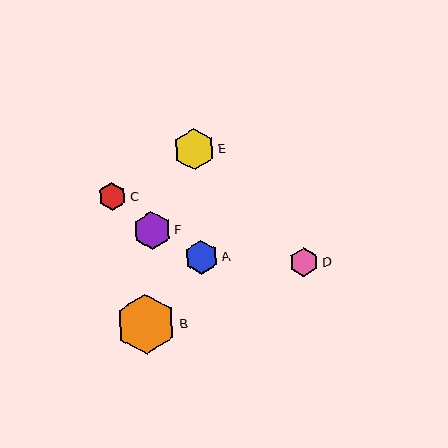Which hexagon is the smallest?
Hexagon C is the smallest with a size of approximately 29 pixels.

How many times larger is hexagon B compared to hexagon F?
Hexagon B is approximately 1.6 times the size of hexagon F.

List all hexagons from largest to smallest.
From largest to smallest: B, E, F, A, D, C.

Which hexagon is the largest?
Hexagon B is the largest with a size of approximately 60 pixels.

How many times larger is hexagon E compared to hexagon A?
Hexagon E is approximately 1.2 times the size of hexagon A.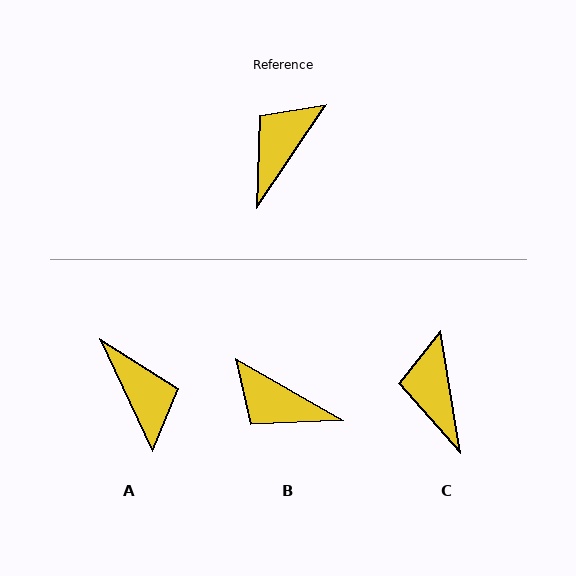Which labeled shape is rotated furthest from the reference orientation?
A, about 121 degrees away.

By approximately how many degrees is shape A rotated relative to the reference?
Approximately 121 degrees clockwise.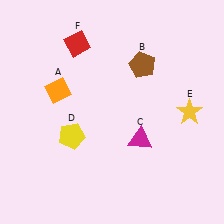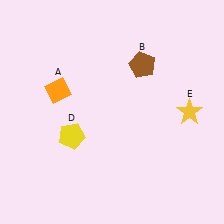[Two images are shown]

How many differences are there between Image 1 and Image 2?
There are 2 differences between the two images.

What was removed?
The red diamond (F), the magenta triangle (C) were removed in Image 2.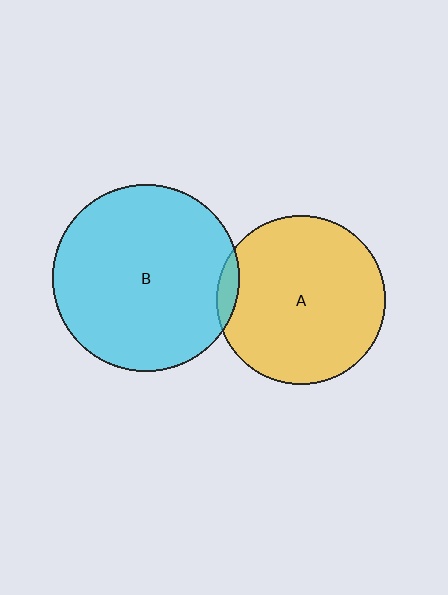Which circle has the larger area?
Circle B (cyan).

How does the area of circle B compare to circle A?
Approximately 1.2 times.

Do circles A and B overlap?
Yes.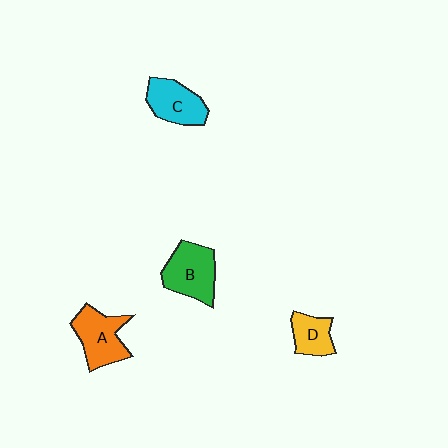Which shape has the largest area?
Shape B (green).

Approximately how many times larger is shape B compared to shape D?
Approximately 1.6 times.